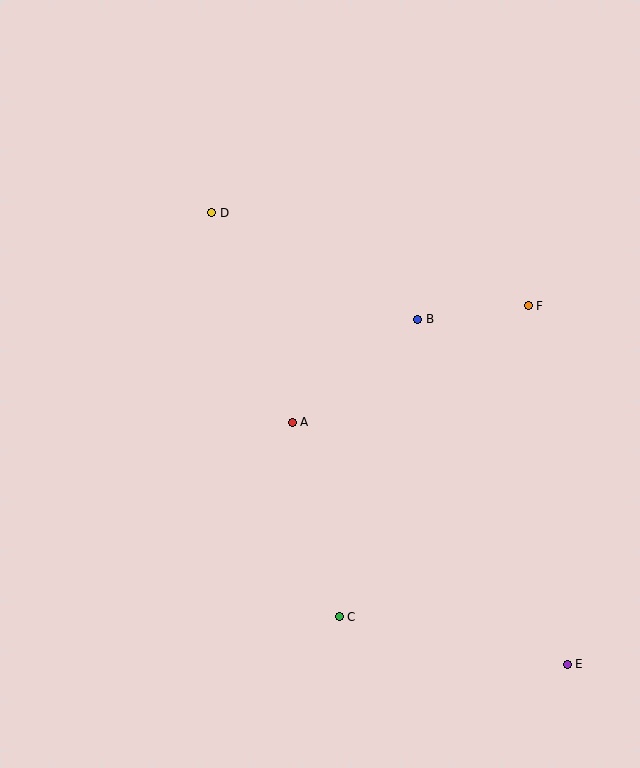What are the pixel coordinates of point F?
Point F is at (528, 306).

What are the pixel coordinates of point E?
Point E is at (567, 664).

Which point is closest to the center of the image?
Point A at (292, 422) is closest to the center.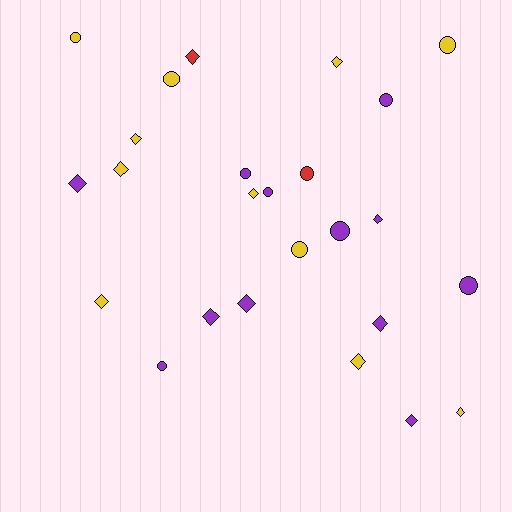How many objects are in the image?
There are 25 objects.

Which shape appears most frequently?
Diamond, with 14 objects.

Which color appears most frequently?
Purple, with 12 objects.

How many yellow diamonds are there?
There are 7 yellow diamonds.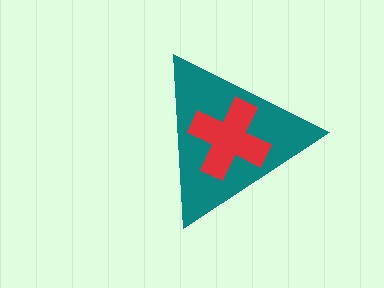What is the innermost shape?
The red cross.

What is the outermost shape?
The teal triangle.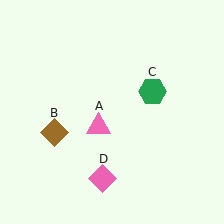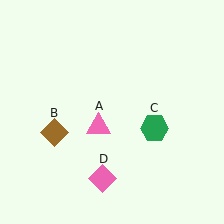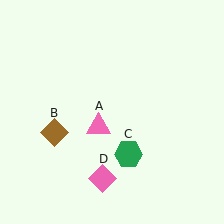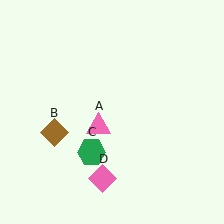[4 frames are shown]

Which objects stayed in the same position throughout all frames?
Pink triangle (object A) and brown diamond (object B) and pink diamond (object D) remained stationary.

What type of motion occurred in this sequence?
The green hexagon (object C) rotated clockwise around the center of the scene.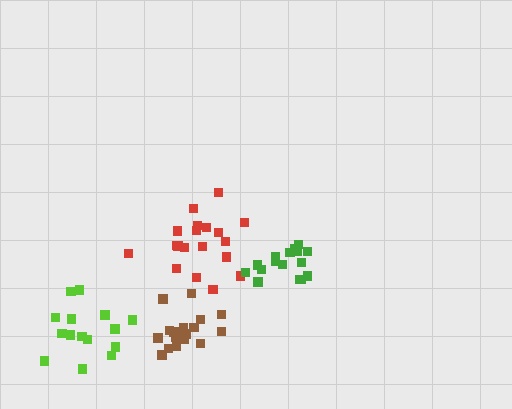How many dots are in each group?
Group 1: 19 dots, Group 2: 15 dots, Group 3: 16 dots, Group 4: 19 dots (69 total).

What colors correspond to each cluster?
The clusters are colored: red, lime, green, brown.